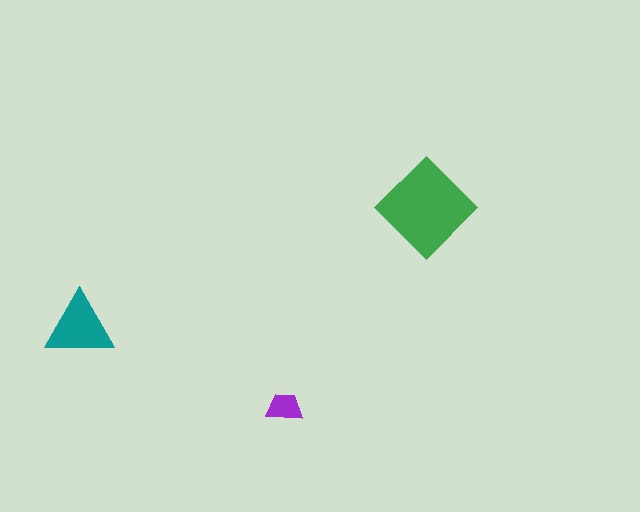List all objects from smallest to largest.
The purple trapezoid, the teal triangle, the green diamond.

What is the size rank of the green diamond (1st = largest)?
1st.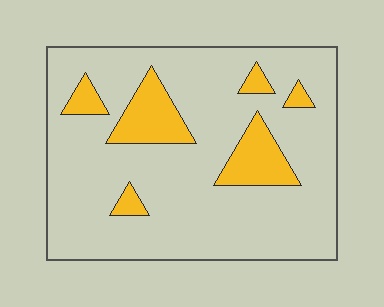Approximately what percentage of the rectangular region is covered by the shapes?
Approximately 15%.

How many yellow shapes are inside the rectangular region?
6.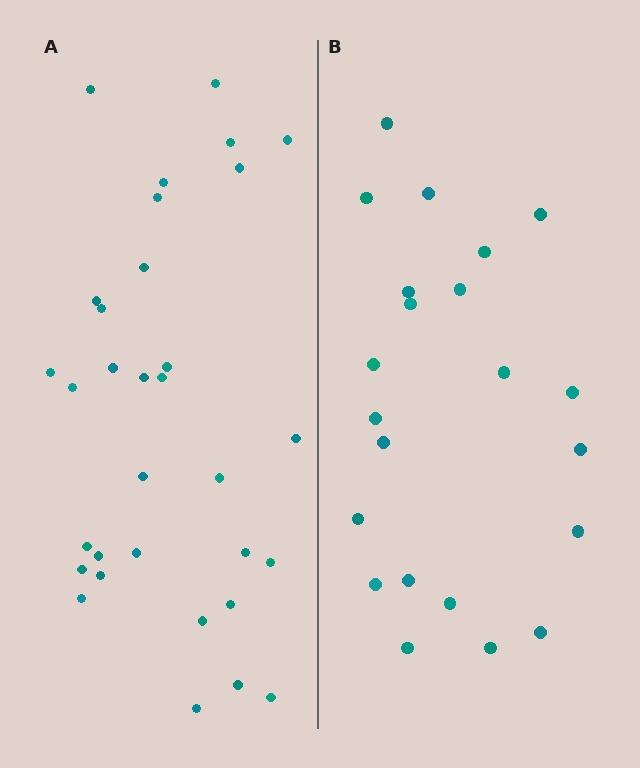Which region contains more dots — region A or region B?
Region A (the left region) has more dots.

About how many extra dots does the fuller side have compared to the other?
Region A has roughly 10 or so more dots than region B.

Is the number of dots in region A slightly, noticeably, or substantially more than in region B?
Region A has substantially more. The ratio is roughly 1.5 to 1.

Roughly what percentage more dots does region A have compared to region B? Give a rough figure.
About 45% more.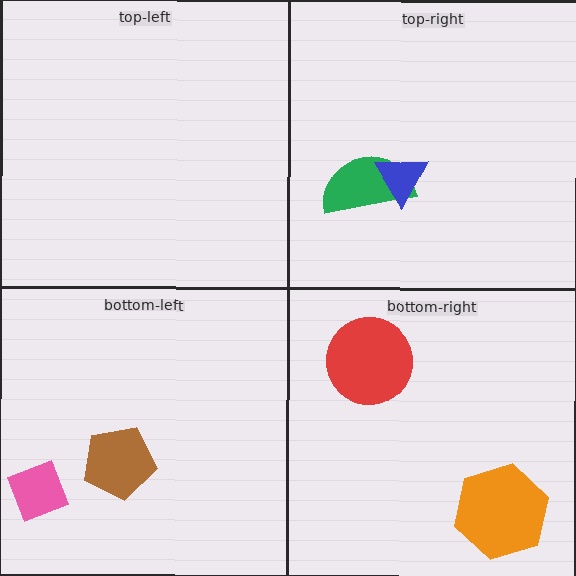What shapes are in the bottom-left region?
The brown pentagon, the pink diamond.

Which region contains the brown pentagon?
The bottom-left region.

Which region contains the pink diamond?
The bottom-left region.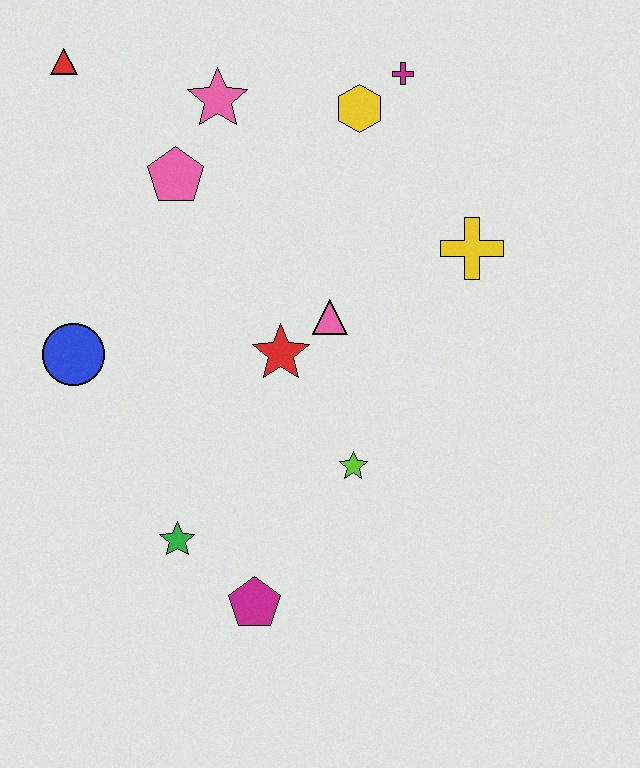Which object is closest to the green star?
The magenta pentagon is closest to the green star.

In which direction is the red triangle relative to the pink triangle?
The red triangle is to the left of the pink triangle.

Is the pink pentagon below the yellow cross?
No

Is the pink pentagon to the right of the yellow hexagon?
No